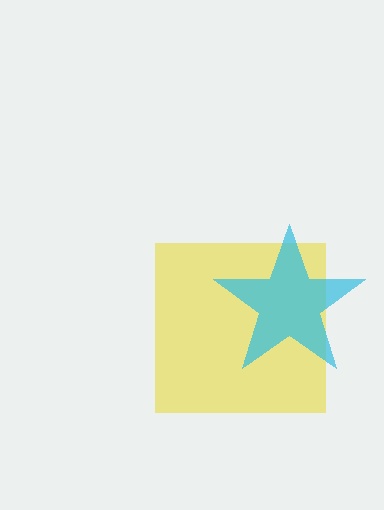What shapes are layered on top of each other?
The layered shapes are: a yellow square, a cyan star.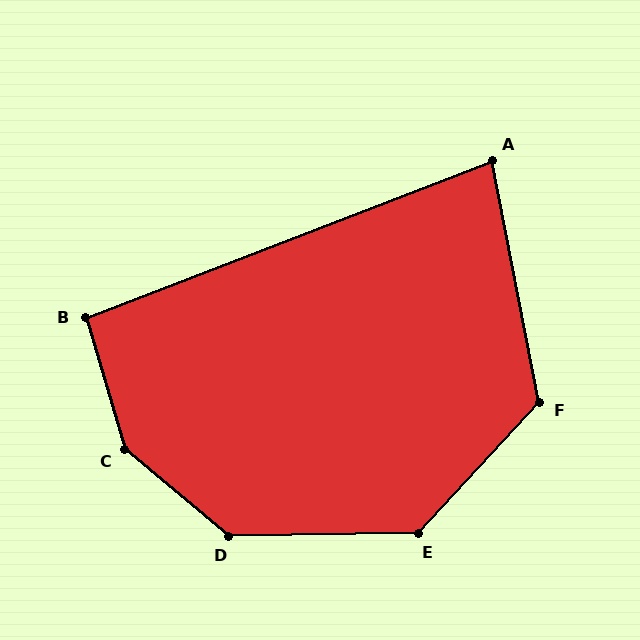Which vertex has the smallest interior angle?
A, at approximately 80 degrees.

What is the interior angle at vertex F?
Approximately 126 degrees (obtuse).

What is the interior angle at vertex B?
Approximately 95 degrees (approximately right).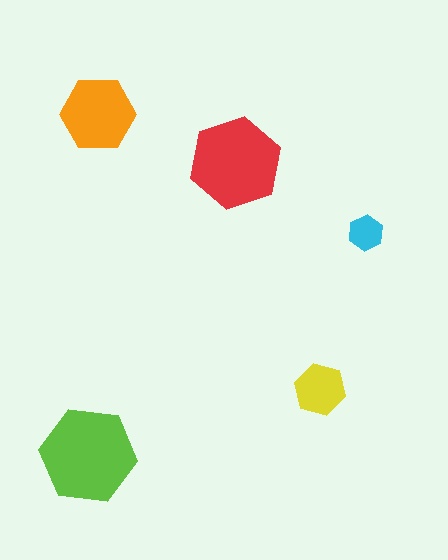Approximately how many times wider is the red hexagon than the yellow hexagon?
About 2 times wider.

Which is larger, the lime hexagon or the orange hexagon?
The lime one.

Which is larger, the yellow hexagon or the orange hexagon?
The orange one.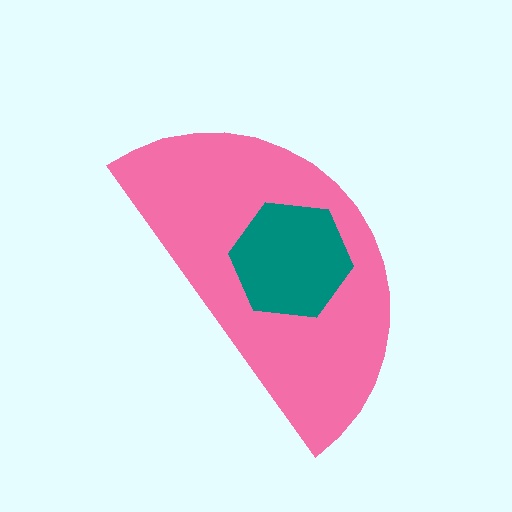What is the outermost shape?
The pink semicircle.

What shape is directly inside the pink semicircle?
The teal hexagon.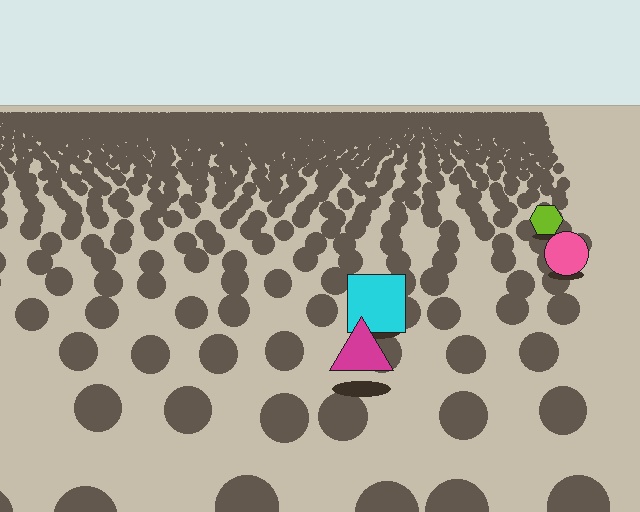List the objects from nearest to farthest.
From nearest to farthest: the magenta triangle, the cyan square, the pink circle, the lime hexagon.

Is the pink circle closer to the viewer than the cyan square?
No. The cyan square is closer — you can tell from the texture gradient: the ground texture is coarser near it.